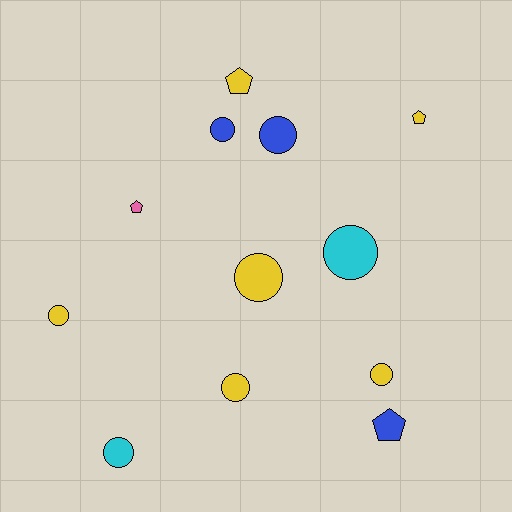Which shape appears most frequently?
Circle, with 8 objects.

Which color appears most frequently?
Yellow, with 6 objects.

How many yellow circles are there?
There are 4 yellow circles.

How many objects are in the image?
There are 12 objects.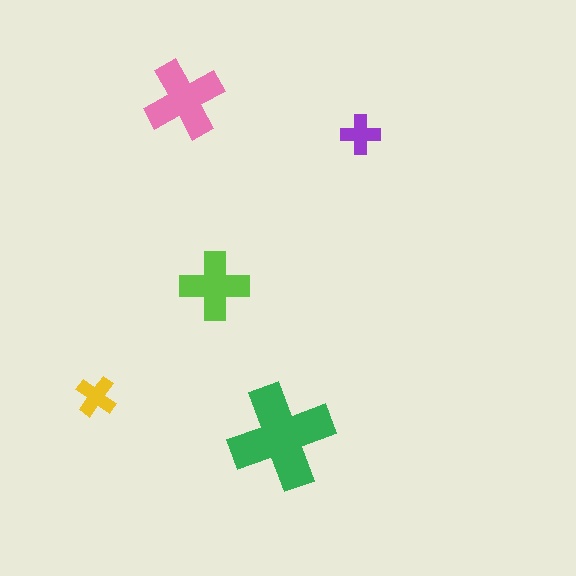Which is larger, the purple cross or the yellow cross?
The yellow one.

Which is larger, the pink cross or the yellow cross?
The pink one.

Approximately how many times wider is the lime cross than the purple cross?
About 2 times wider.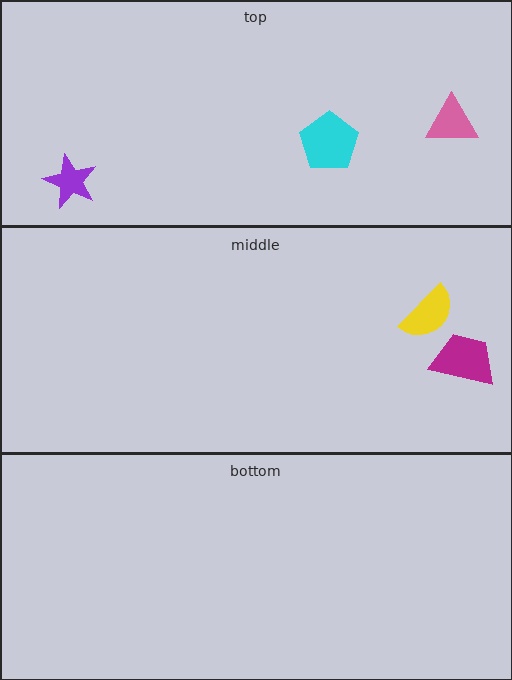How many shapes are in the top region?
3.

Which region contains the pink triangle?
The top region.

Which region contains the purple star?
The top region.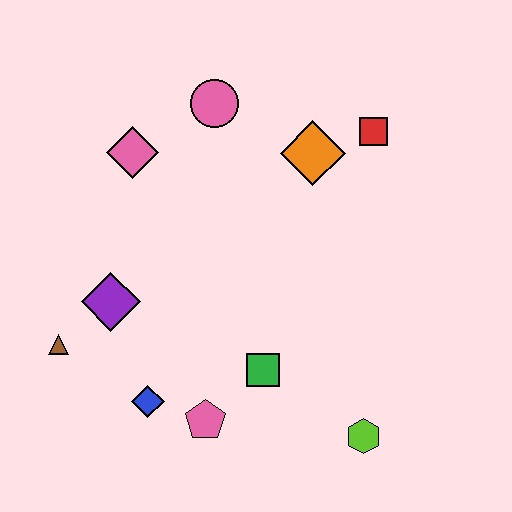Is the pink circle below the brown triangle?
No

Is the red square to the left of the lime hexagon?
No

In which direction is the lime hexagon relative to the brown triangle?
The lime hexagon is to the right of the brown triangle.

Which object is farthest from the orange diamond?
The brown triangle is farthest from the orange diamond.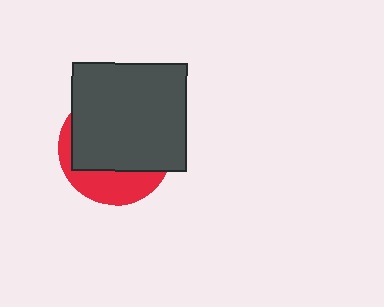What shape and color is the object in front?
The object in front is a dark gray rectangle.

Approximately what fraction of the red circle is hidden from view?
Roughly 69% of the red circle is hidden behind the dark gray rectangle.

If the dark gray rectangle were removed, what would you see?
You would see the complete red circle.